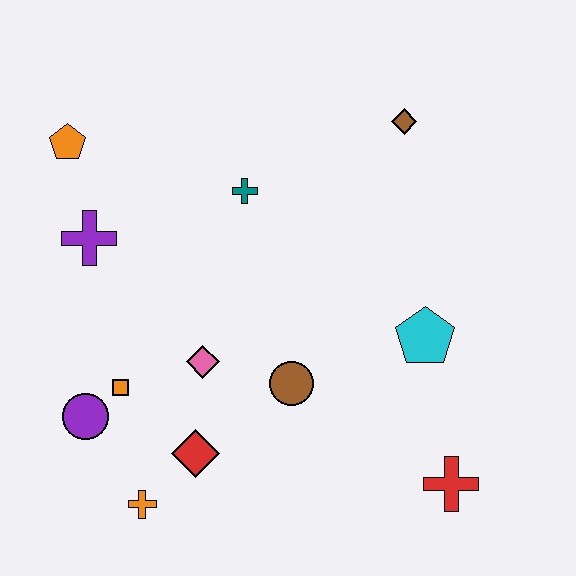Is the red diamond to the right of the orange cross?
Yes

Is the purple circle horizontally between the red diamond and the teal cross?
No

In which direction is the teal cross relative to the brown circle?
The teal cross is above the brown circle.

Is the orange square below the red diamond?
No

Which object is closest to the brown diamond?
The teal cross is closest to the brown diamond.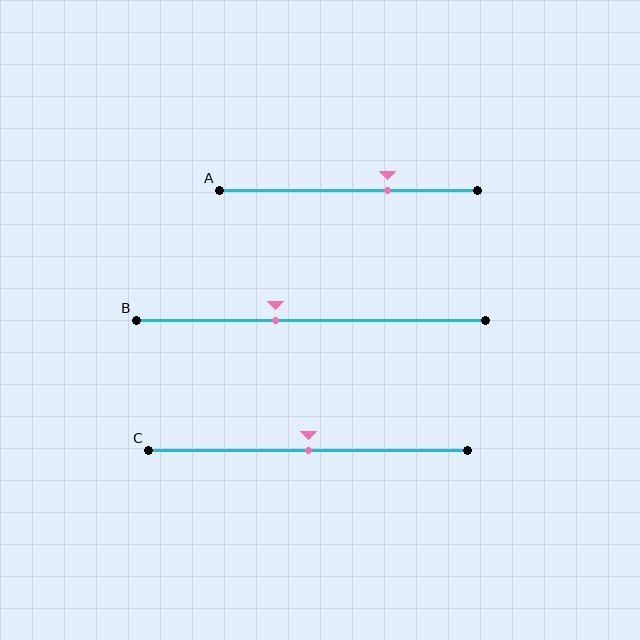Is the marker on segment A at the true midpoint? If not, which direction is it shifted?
No, the marker on segment A is shifted to the right by about 15% of the segment length.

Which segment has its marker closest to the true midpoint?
Segment C has its marker closest to the true midpoint.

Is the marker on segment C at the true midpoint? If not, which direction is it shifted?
Yes, the marker on segment C is at the true midpoint.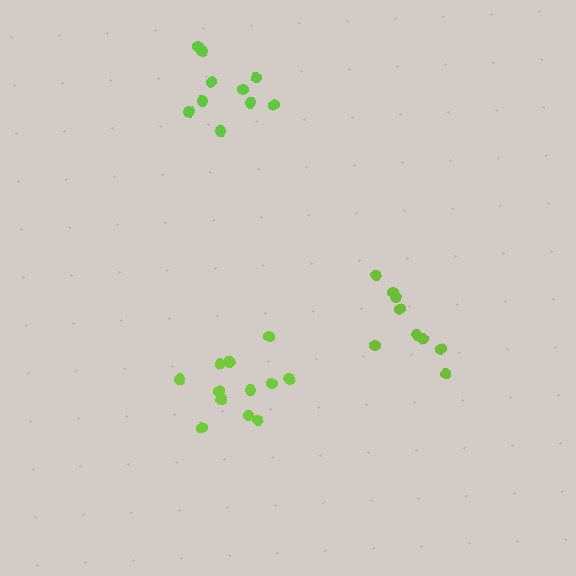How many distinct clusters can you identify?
There are 3 distinct clusters.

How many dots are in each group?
Group 1: 9 dots, Group 2: 10 dots, Group 3: 13 dots (32 total).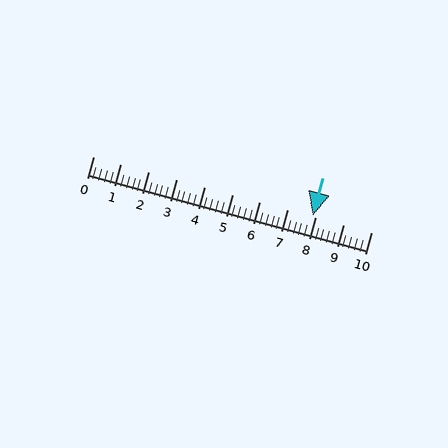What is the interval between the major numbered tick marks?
The major tick marks are spaced 1 units apart.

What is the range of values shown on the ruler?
The ruler shows values from 0 to 10.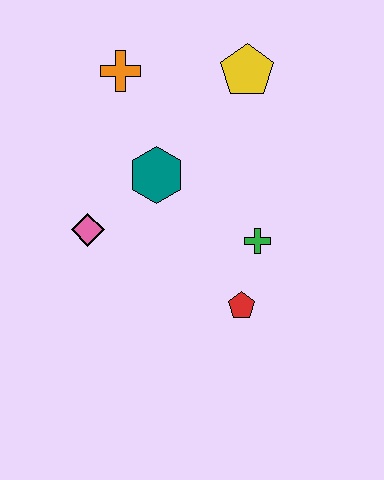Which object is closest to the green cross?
The red pentagon is closest to the green cross.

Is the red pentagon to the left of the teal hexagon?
No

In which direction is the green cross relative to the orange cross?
The green cross is below the orange cross.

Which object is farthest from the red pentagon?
The orange cross is farthest from the red pentagon.